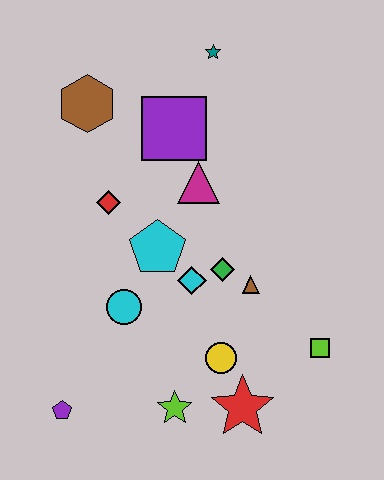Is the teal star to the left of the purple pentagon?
No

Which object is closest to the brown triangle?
The green diamond is closest to the brown triangle.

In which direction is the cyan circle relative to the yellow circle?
The cyan circle is to the left of the yellow circle.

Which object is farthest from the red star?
The teal star is farthest from the red star.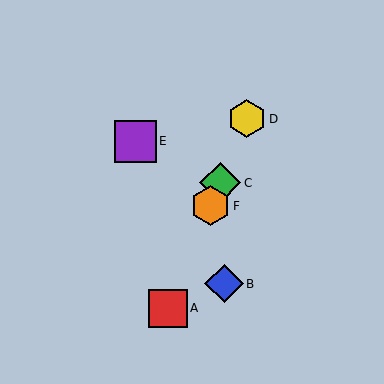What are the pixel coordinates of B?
Object B is at (224, 284).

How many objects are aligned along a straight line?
4 objects (A, C, D, F) are aligned along a straight line.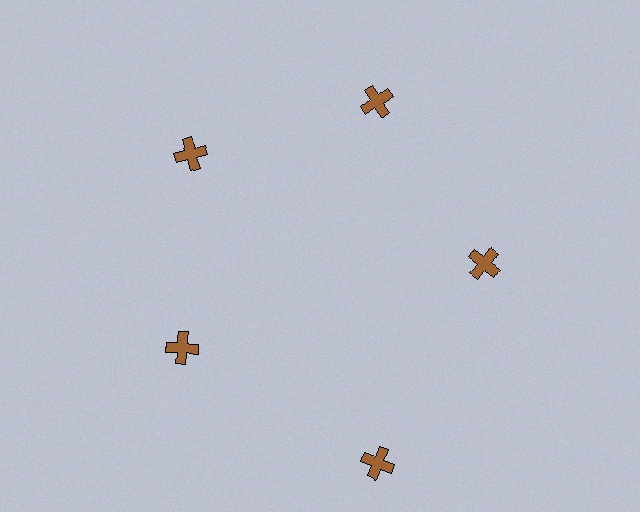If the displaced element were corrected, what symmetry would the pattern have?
It would have 5-fold rotational symmetry — the pattern would map onto itself every 72 degrees.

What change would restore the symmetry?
The symmetry would be restored by moving it inward, back onto the ring so that all 5 crosses sit at equal angles and equal distance from the center.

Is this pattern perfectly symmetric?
No. The 5 brown crosses are arranged in a ring, but one element near the 5 o'clock position is pushed outward from the center, breaking the 5-fold rotational symmetry.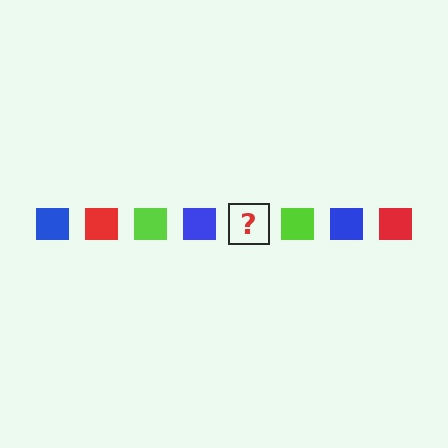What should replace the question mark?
The question mark should be replaced with a red square.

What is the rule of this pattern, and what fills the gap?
The rule is that the pattern cycles through blue, red, lime squares. The gap should be filled with a red square.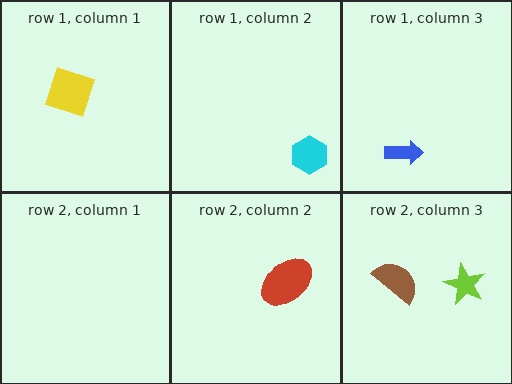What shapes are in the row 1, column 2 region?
The cyan hexagon.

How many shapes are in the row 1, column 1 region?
1.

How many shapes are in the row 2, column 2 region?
1.